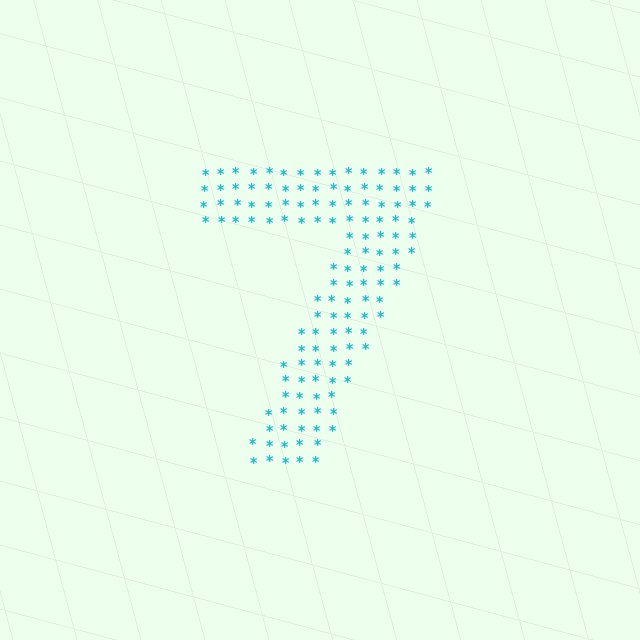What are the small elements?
The small elements are asterisks.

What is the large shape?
The large shape is the digit 7.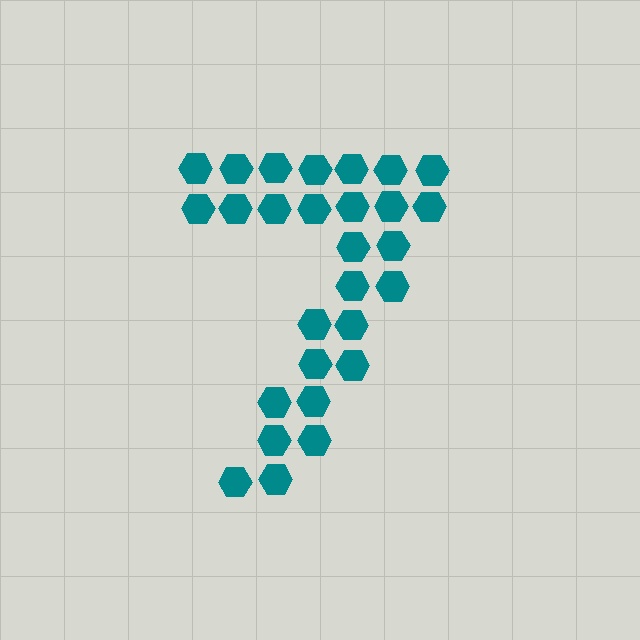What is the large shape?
The large shape is the digit 7.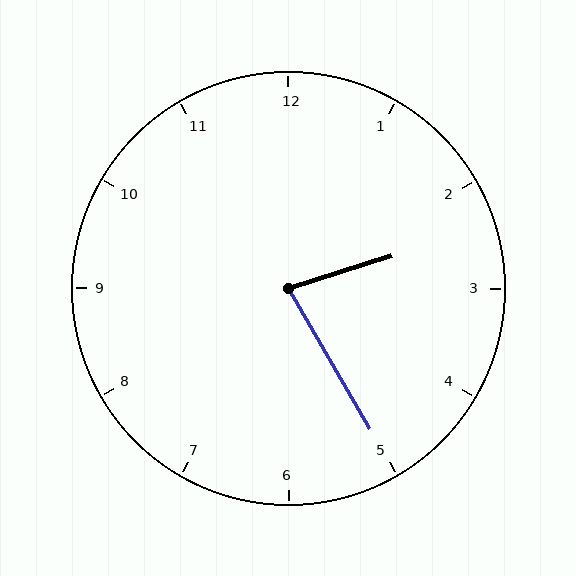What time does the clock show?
2:25.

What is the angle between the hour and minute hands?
Approximately 78 degrees.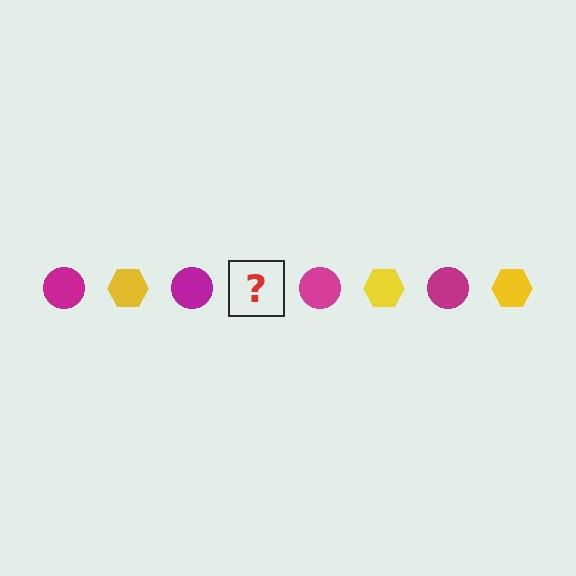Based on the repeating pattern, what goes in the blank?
The blank should be a yellow hexagon.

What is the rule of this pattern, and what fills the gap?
The rule is that the pattern alternates between magenta circle and yellow hexagon. The gap should be filled with a yellow hexagon.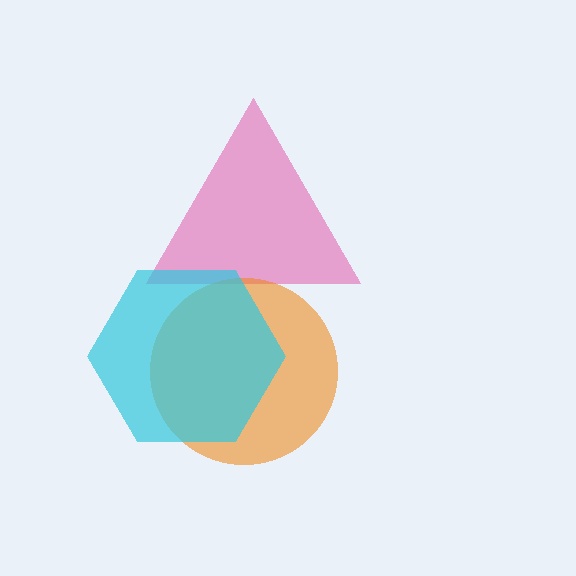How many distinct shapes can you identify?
There are 3 distinct shapes: a pink triangle, an orange circle, a cyan hexagon.